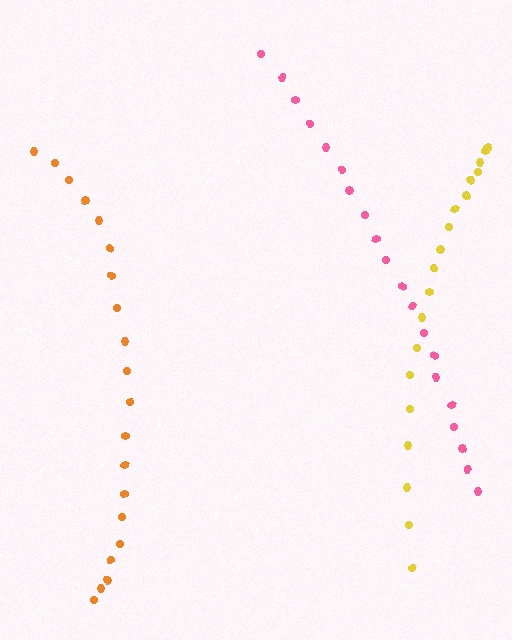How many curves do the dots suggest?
There are 3 distinct paths.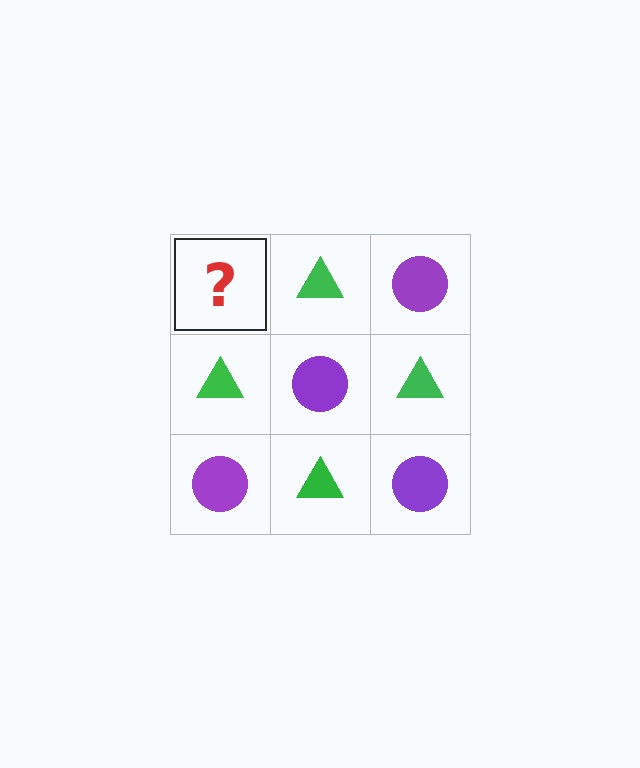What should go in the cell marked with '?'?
The missing cell should contain a purple circle.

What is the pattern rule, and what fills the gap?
The rule is that it alternates purple circle and green triangle in a checkerboard pattern. The gap should be filled with a purple circle.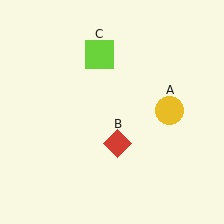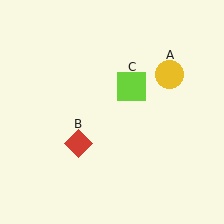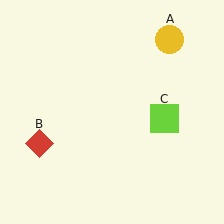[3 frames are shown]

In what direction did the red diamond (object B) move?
The red diamond (object B) moved left.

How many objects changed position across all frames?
3 objects changed position: yellow circle (object A), red diamond (object B), lime square (object C).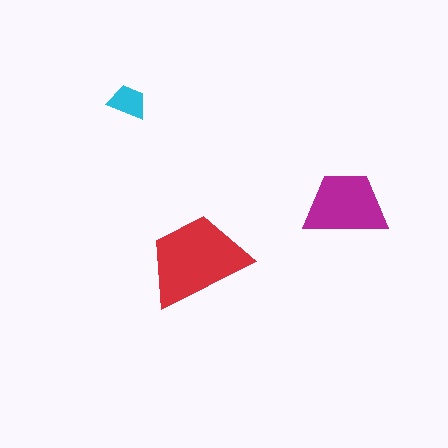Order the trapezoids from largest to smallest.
the red one, the magenta one, the cyan one.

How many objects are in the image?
There are 3 objects in the image.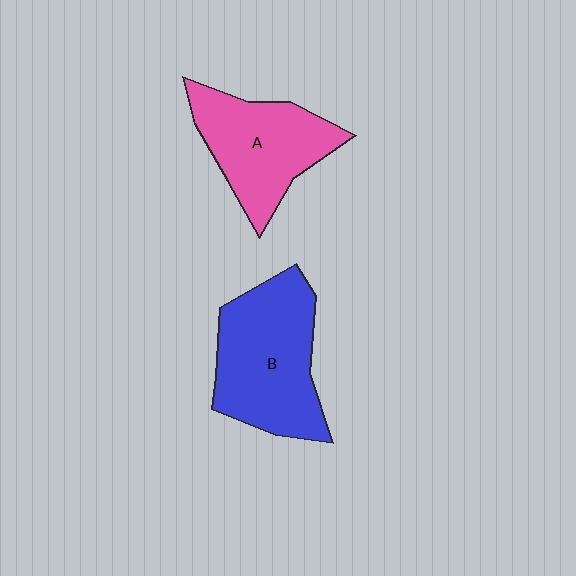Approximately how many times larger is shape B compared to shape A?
Approximately 1.2 times.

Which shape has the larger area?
Shape B (blue).